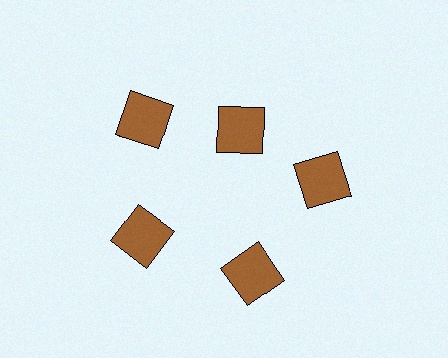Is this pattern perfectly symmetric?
No. The 5 brown squares are arranged in a ring, but one element near the 1 o'clock position is pulled inward toward the center, breaking the 5-fold rotational symmetry.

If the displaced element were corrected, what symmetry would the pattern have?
It would have 5-fold rotational symmetry — the pattern would map onto itself every 72 degrees.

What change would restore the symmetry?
The symmetry would be restored by moving it outward, back onto the ring so that all 5 squares sit at equal angles and equal distance from the center.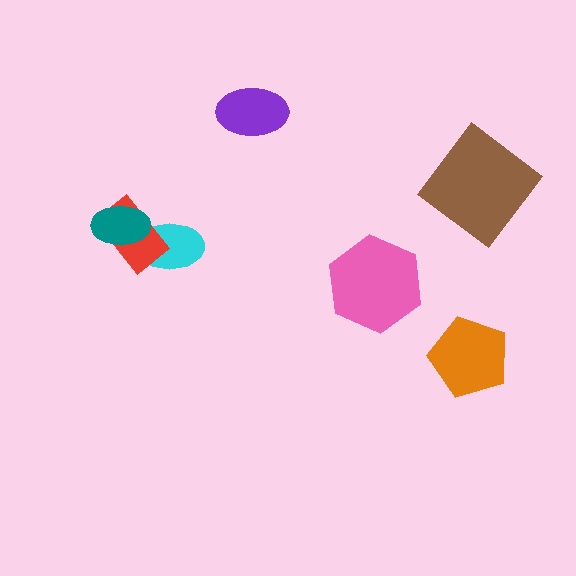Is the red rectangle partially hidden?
Yes, it is partially covered by another shape.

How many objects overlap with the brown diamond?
0 objects overlap with the brown diamond.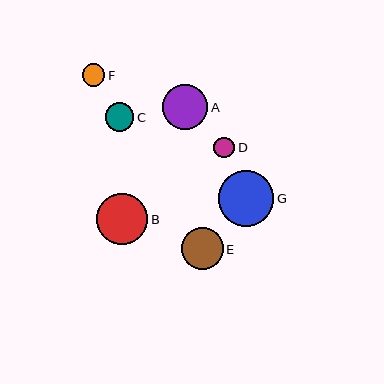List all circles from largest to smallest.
From largest to smallest: G, B, A, E, C, F, D.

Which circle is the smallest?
Circle D is the smallest with a size of approximately 21 pixels.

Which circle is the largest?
Circle G is the largest with a size of approximately 56 pixels.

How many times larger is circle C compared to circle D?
Circle C is approximately 1.4 times the size of circle D.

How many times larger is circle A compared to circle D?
Circle A is approximately 2.2 times the size of circle D.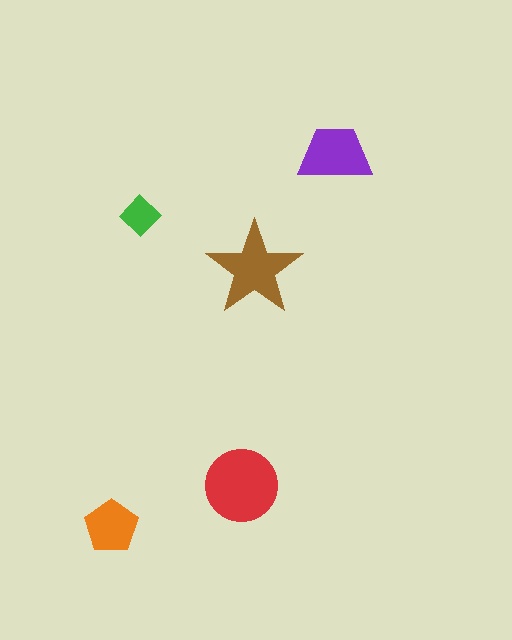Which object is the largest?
The red circle.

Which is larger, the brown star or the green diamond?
The brown star.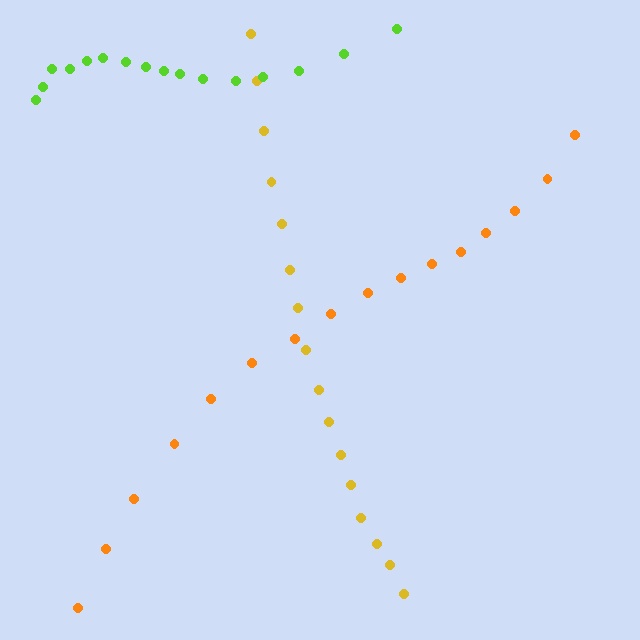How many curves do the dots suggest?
There are 3 distinct paths.